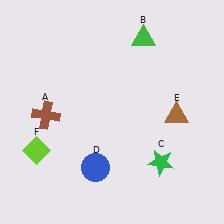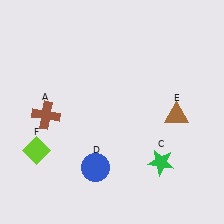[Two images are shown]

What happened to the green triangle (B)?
The green triangle (B) was removed in Image 2. It was in the top-right area of Image 1.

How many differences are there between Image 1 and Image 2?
There is 1 difference between the two images.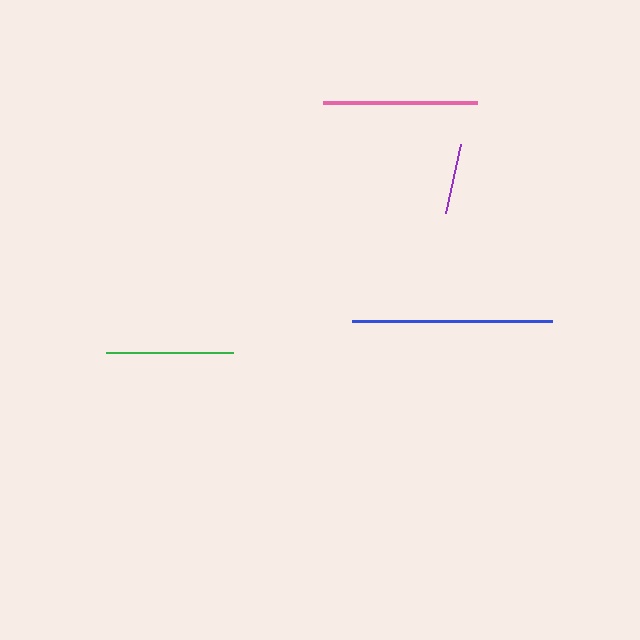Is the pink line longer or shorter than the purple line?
The pink line is longer than the purple line.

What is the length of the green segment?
The green segment is approximately 127 pixels long.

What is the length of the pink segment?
The pink segment is approximately 155 pixels long.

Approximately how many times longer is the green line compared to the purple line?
The green line is approximately 1.8 times the length of the purple line.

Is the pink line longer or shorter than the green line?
The pink line is longer than the green line.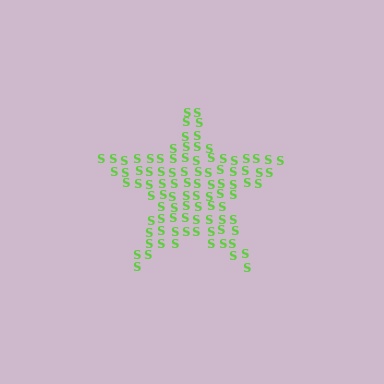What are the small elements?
The small elements are letter S's.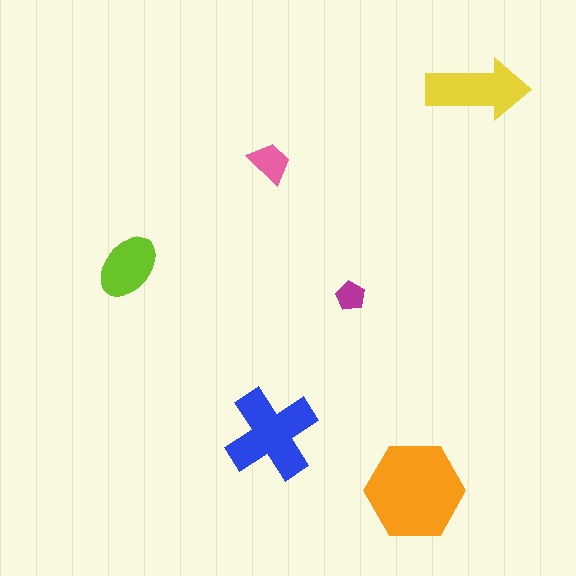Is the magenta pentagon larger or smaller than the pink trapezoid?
Smaller.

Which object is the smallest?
The magenta pentagon.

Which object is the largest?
The orange hexagon.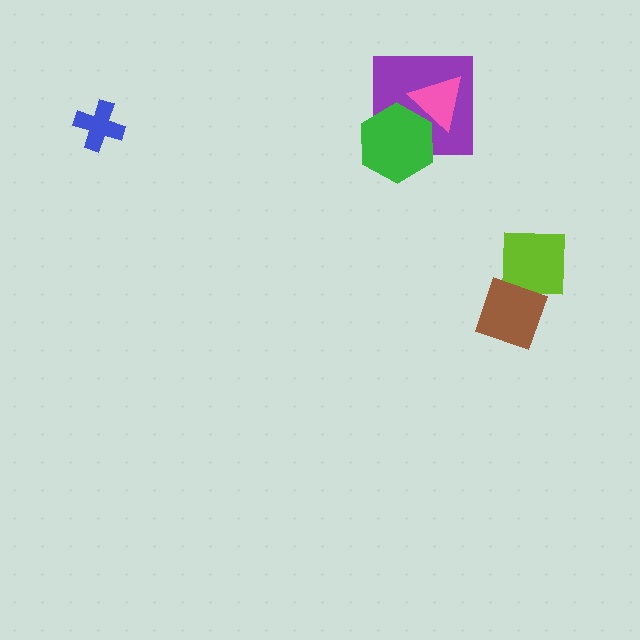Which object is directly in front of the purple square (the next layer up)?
The green hexagon is directly in front of the purple square.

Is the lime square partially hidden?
Yes, it is partially covered by another shape.